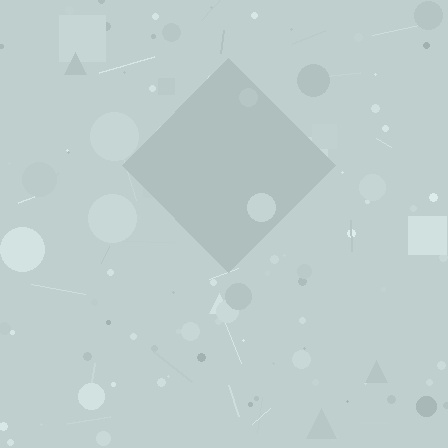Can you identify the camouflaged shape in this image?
The camouflaged shape is a diamond.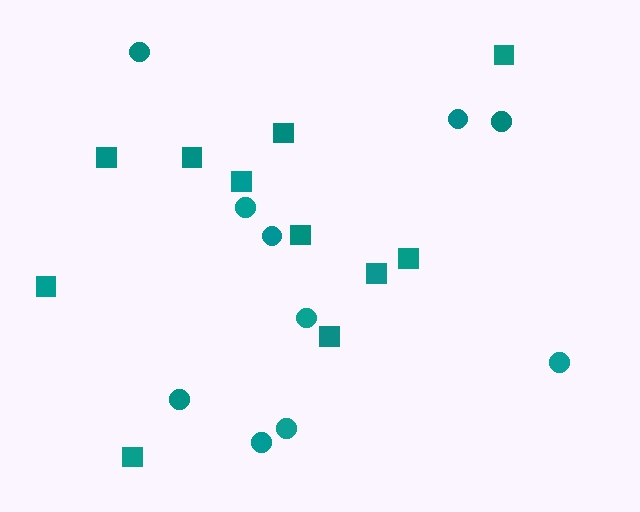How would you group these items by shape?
There are 2 groups: one group of squares (11) and one group of circles (10).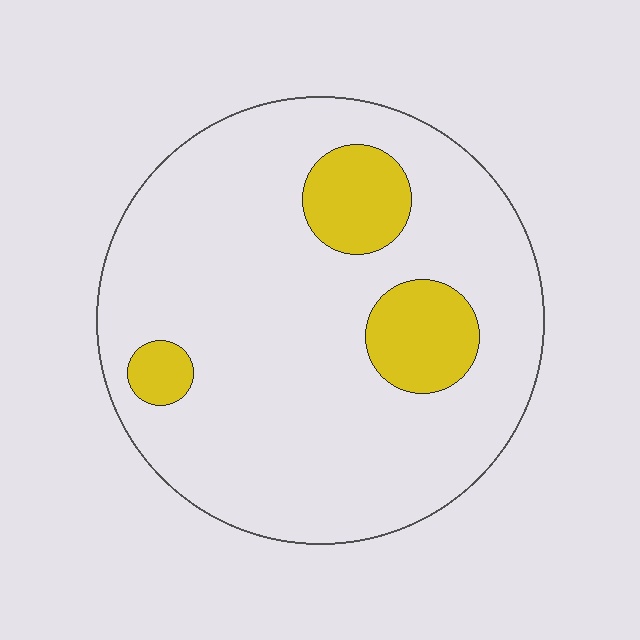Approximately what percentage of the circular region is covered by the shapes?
Approximately 15%.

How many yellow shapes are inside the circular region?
3.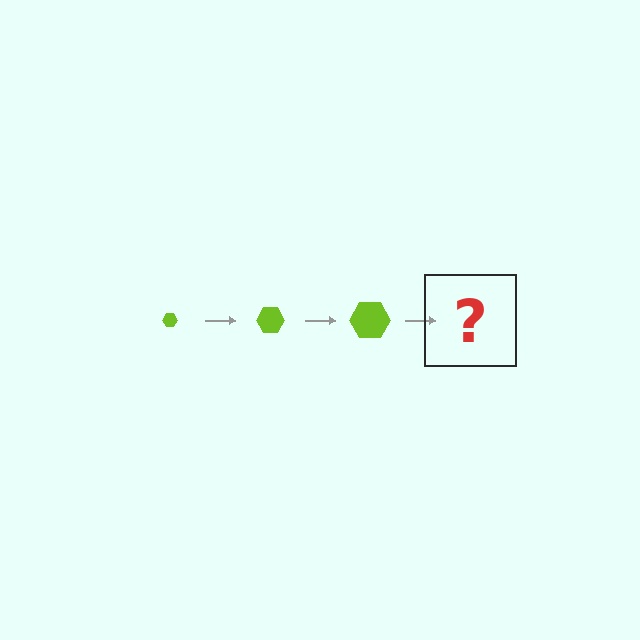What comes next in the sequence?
The next element should be a lime hexagon, larger than the previous one.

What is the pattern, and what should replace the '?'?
The pattern is that the hexagon gets progressively larger each step. The '?' should be a lime hexagon, larger than the previous one.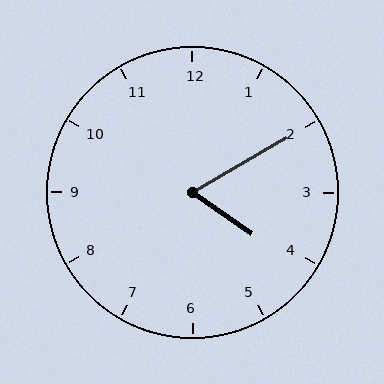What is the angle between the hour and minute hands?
Approximately 65 degrees.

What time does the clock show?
4:10.